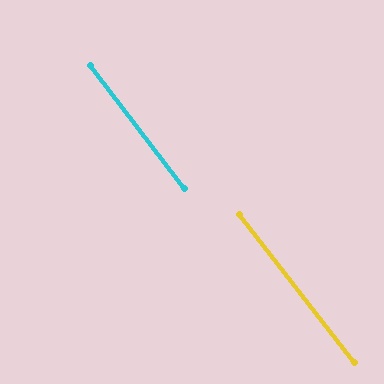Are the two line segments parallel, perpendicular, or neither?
Parallel — their directions differ by only 0.1°.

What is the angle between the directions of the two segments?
Approximately 0 degrees.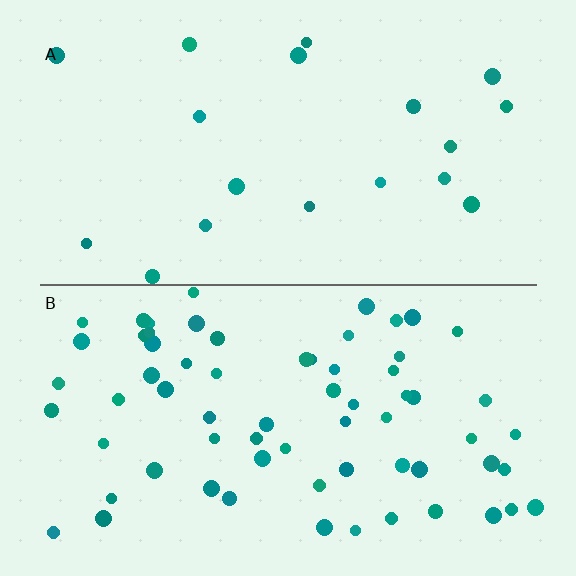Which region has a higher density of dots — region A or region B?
B (the bottom).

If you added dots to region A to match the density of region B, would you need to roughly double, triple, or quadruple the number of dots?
Approximately quadruple.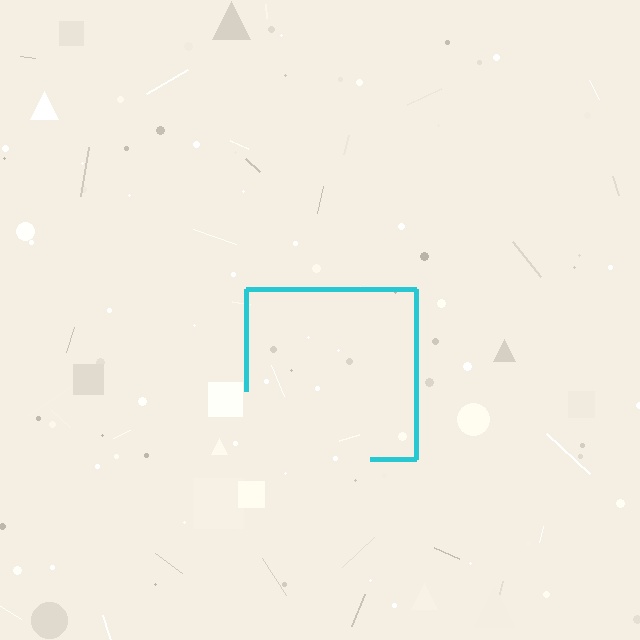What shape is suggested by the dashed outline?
The dashed outline suggests a square.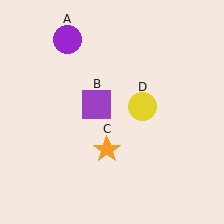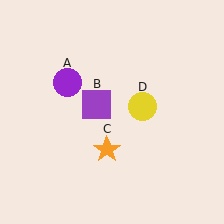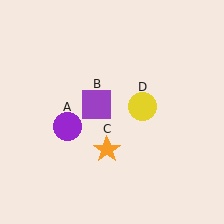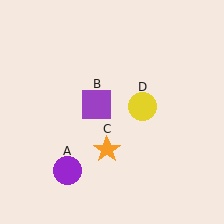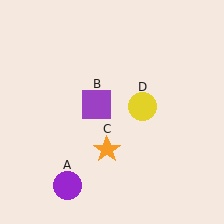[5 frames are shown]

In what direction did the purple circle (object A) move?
The purple circle (object A) moved down.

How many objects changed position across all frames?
1 object changed position: purple circle (object A).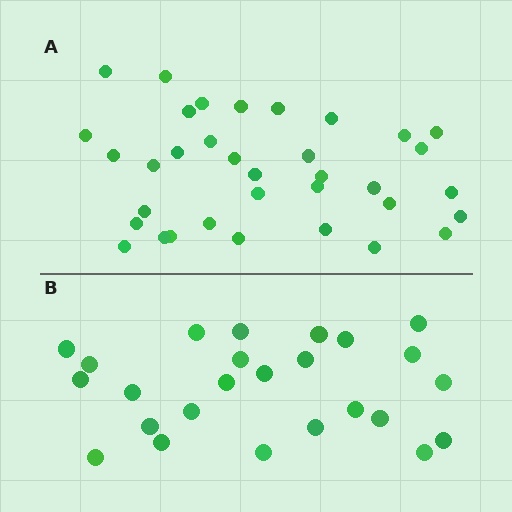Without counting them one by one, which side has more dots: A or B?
Region A (the top region) has more dots.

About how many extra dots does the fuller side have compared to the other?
Region A has roughly 10 or so more dots than region B.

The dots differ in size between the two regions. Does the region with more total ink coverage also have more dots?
No. Region B has more total ink coverage because its dots are larger, but region A actually contains more individual dots. Total area can be misleading — the number of items is what matters here.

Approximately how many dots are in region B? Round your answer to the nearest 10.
About 20 dots. (The exact count is 25, which rounds to 20.)